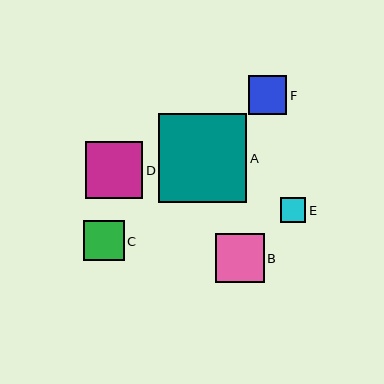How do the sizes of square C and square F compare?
Square C and square F are approximately the same size.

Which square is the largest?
Square A is the largest with a size of approximately 88 pixels.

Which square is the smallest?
Square E is the smallest with a size of approximately 25 pixels.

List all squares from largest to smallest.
From largest to smallest: A, D, B, C, F, E.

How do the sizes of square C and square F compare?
Square C and square F are approximately the same size.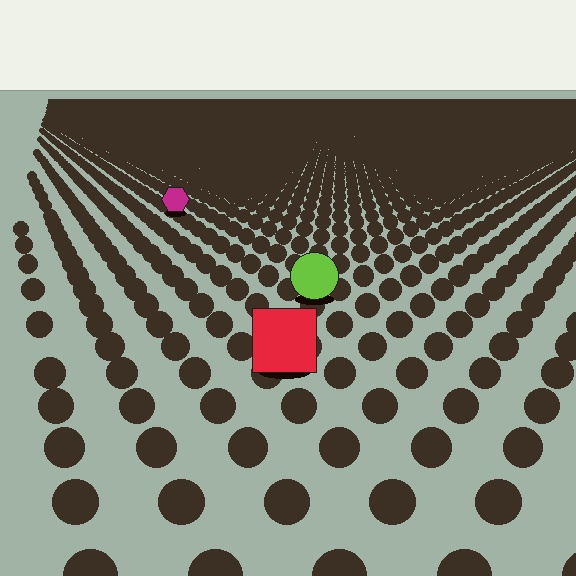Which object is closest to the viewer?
The red square is closest. The texture marks near it are larger and more spread out.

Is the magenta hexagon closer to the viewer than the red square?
No. The red square is closer — you can tell from the texture gradient: the ground texture is coarser near it.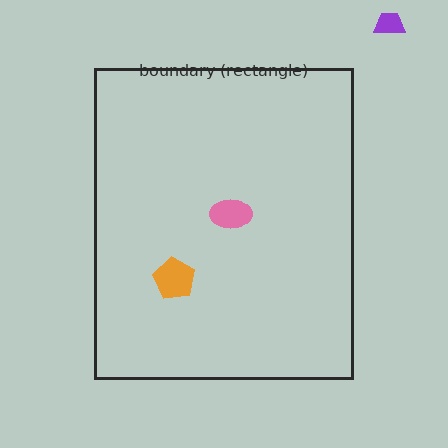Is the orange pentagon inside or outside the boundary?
Inside.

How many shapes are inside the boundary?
2 inside, 1 outside.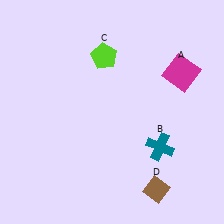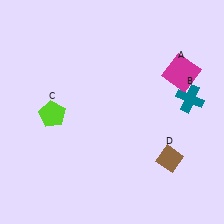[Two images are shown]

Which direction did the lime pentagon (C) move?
The lime pentagon (C) moved down.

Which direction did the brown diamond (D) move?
The brown diamond (D) moved up.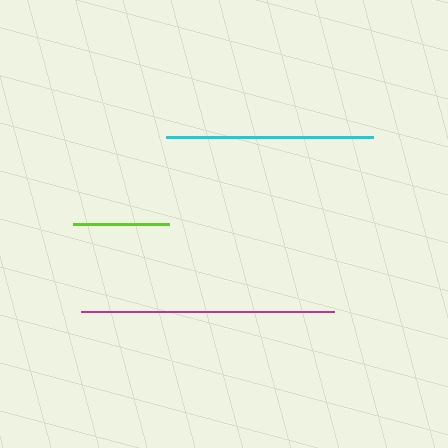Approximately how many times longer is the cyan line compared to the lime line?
The cyan line is approximately 2.1 times the length of the lime line.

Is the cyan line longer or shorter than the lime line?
The cyan line is longer than the lime line.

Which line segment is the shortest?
The lime line is the shortest at approximately 96 pixels.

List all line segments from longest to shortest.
From longest to shortest: magenta, cyan, lime.